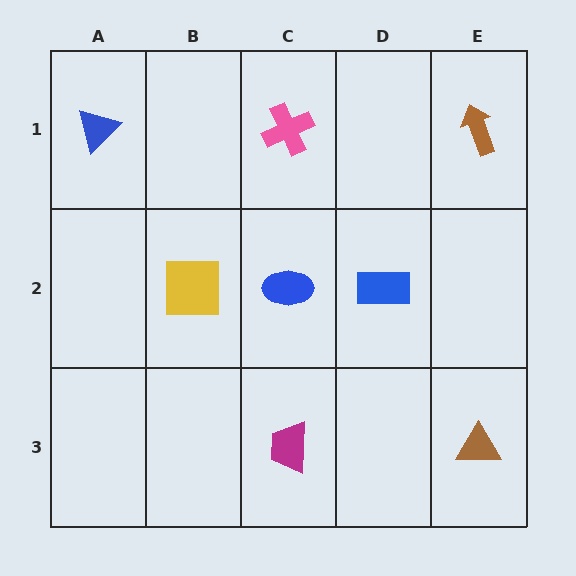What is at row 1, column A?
A blue triangle.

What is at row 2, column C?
A blue ellipse.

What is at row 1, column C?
A pink cross.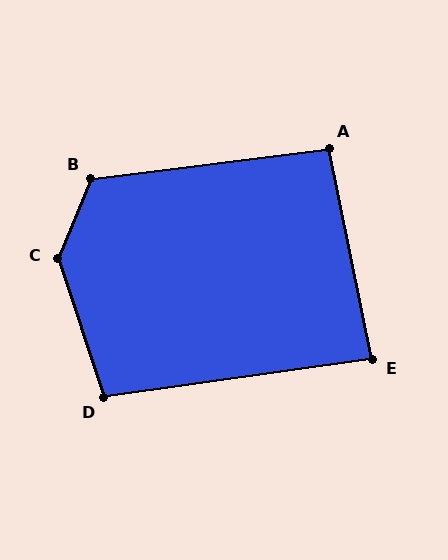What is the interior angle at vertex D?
Approximately 100 degrees (obtuse).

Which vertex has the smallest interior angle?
E, at approximately 86 degrees.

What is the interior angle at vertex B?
Approximately 119 degrees (obtuse).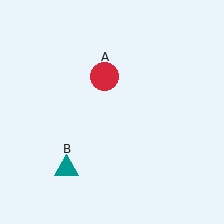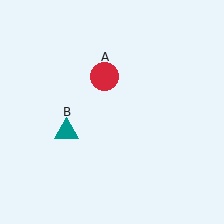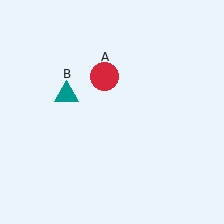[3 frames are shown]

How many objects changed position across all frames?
1 object changed position: teal triangle (object B).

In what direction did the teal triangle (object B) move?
The teal triangle (object B) moved up.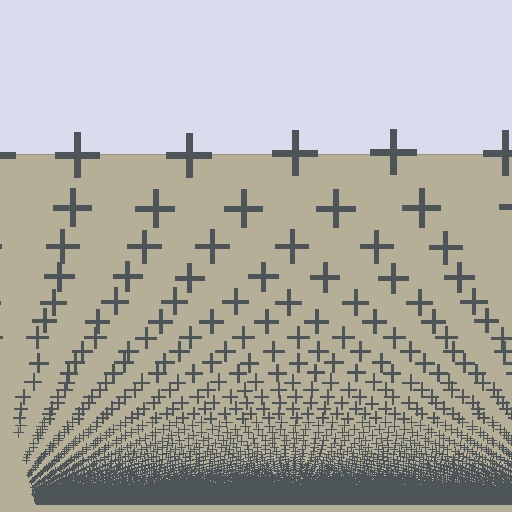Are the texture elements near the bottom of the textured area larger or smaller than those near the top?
Smaller. The gradient is inverted — elements near the bottom are smaller and denser.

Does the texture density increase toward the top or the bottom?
Density increases toward the bottom.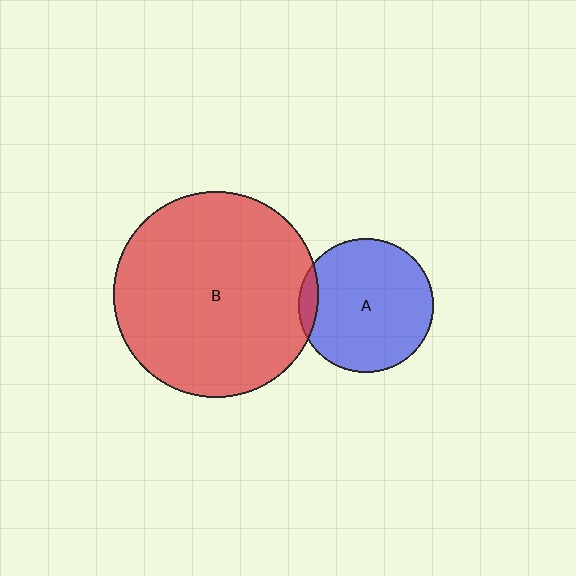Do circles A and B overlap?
Yes.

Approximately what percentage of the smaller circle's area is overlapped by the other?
Approximately 5%.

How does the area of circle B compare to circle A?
Approximately 2.3 times.